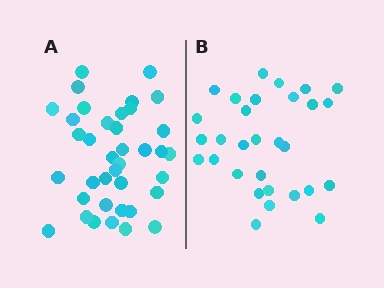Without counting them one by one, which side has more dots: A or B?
Region A (the left region) has more dots.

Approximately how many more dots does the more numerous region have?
Region A has roughly 8 or so more dots than region B.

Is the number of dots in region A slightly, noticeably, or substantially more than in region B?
Region A has noticeably more, but not dramatically so. The ratio is roughly 1.3 to 1.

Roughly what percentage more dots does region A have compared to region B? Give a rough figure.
About 25% more.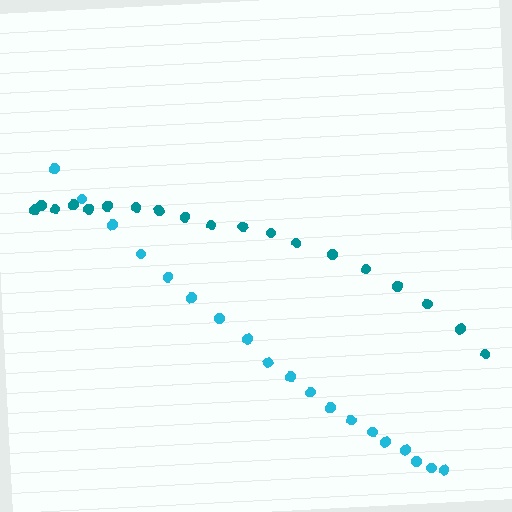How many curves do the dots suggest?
There are 2 distinct paths.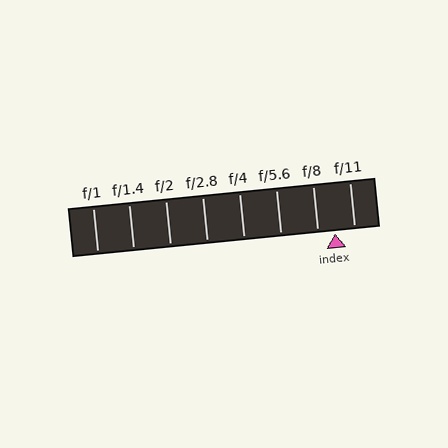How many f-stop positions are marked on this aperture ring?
There are 8 f-stop positions marked.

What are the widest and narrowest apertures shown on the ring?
The widest aperture shown is f/1 and the narrowest is f/11.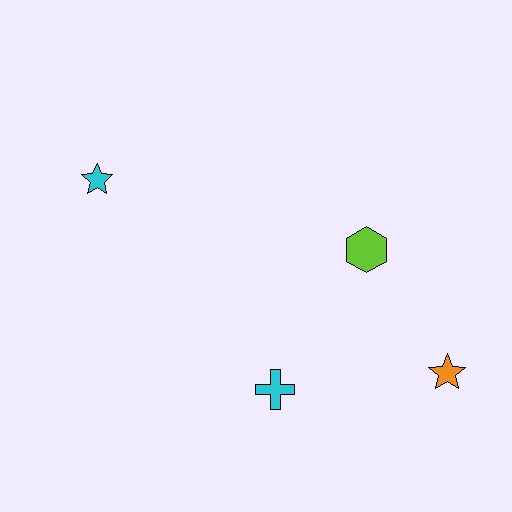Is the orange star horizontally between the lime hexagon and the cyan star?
No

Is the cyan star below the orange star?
No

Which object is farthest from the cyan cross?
The cyan star is farthest from the cyan cross.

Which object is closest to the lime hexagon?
The orange star is closest to the lime hexagon.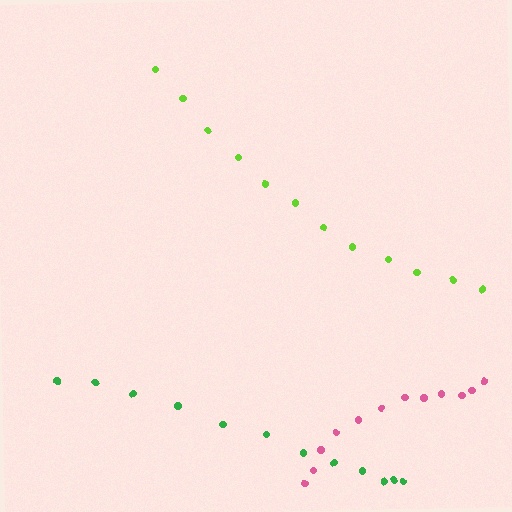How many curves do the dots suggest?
There are 3 distinct paths.